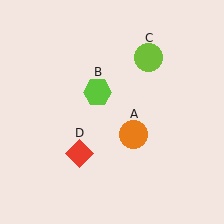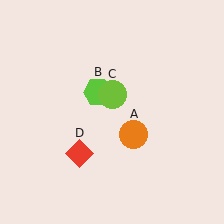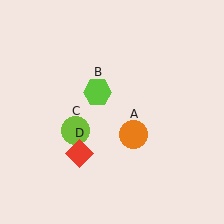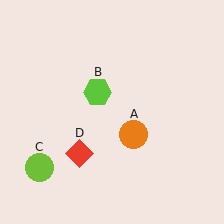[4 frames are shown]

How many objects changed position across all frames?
1 object changed position: lime circle (object C).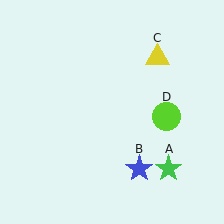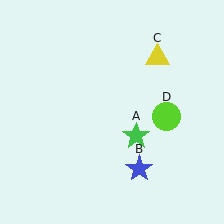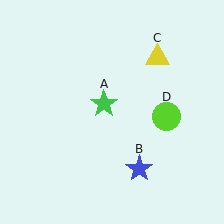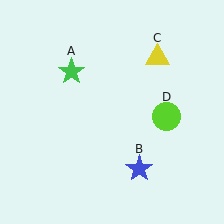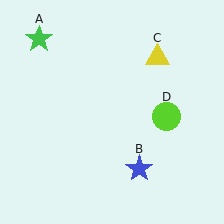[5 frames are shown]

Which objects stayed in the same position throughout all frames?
Blue star (object B) and yellow triangle (object C) and lime circle (object D) remained stationary.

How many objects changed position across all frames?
1 object changed position: green star (object A).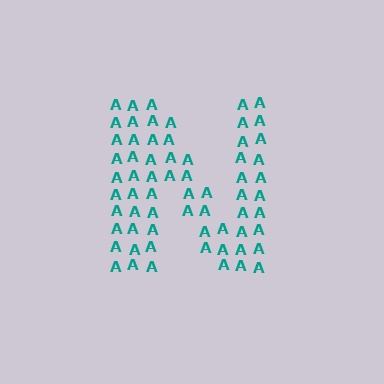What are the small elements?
The small elements are letter A's.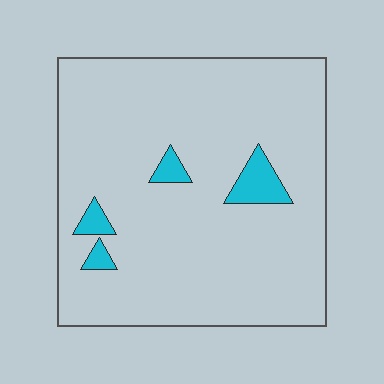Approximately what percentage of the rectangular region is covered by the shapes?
Approximately 5%.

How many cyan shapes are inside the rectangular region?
4.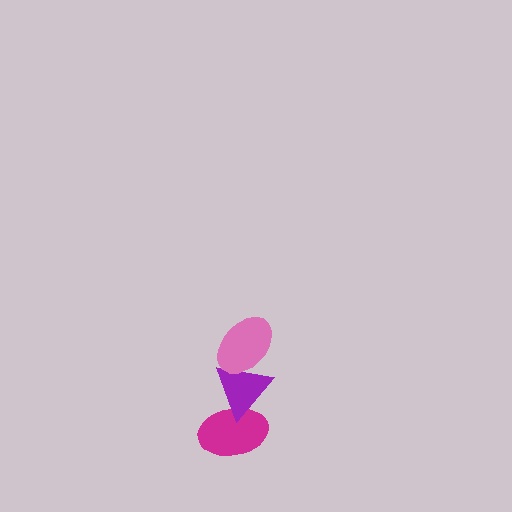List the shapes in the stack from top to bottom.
From top to bottom: the pink ellipse, the purple triangle, the magenta ellipse.